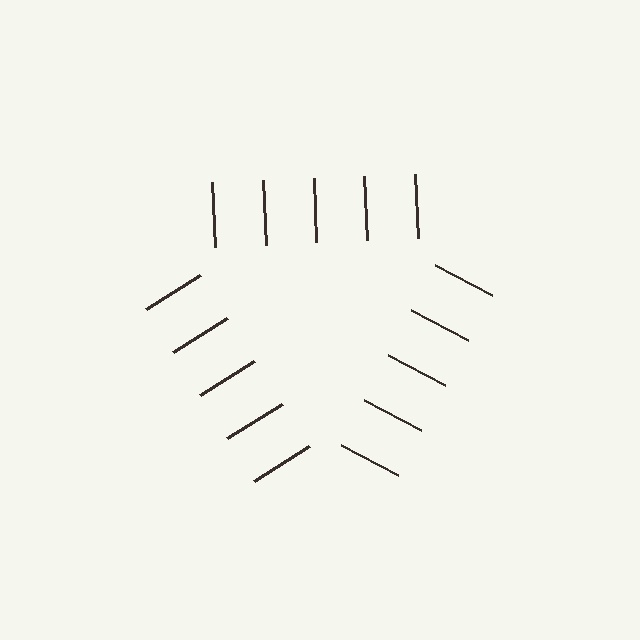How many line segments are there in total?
15 — 5 along each of the 3 edges.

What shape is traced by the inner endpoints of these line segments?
An illusory triangle — the line segments terminate on its edges but no continuous stroke is drawn.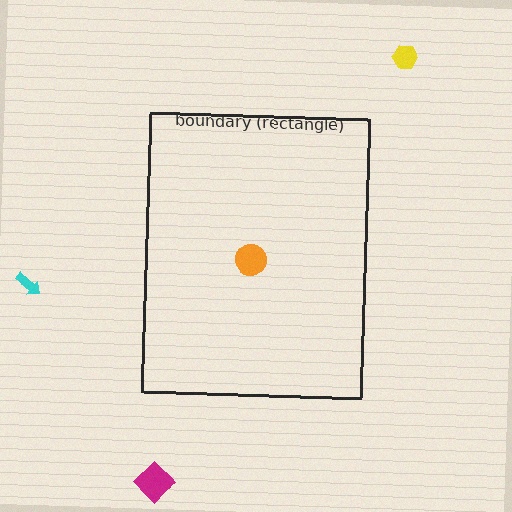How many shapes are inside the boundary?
1 inside, 3 outside.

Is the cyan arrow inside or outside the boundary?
Outside.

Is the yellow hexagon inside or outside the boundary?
Outside.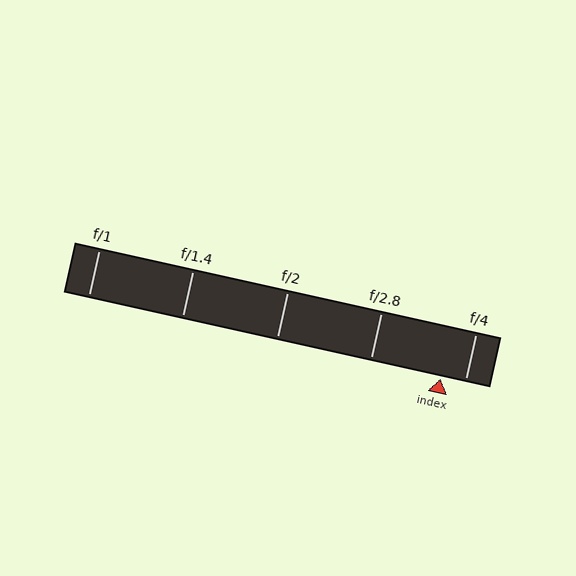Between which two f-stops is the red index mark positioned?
The index mark is between f/2.8 and f/4.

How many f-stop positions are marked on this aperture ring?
There are 5 f-stop positions marked.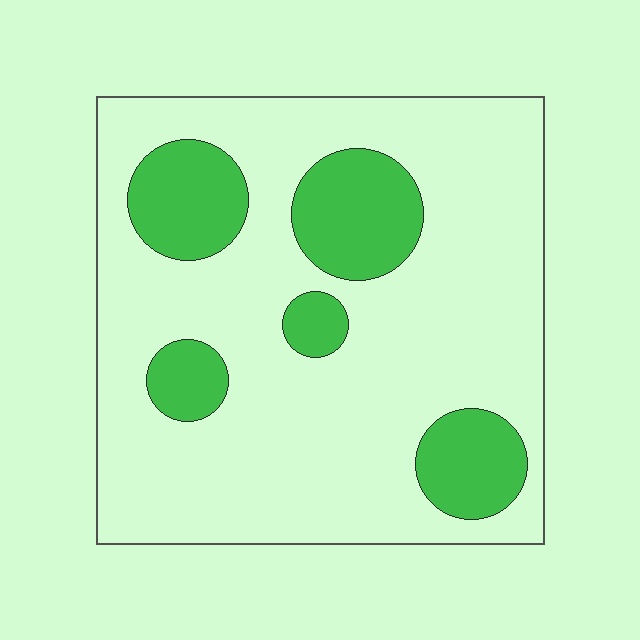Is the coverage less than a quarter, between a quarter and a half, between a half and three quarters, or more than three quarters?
Less than a quarter.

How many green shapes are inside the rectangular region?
5.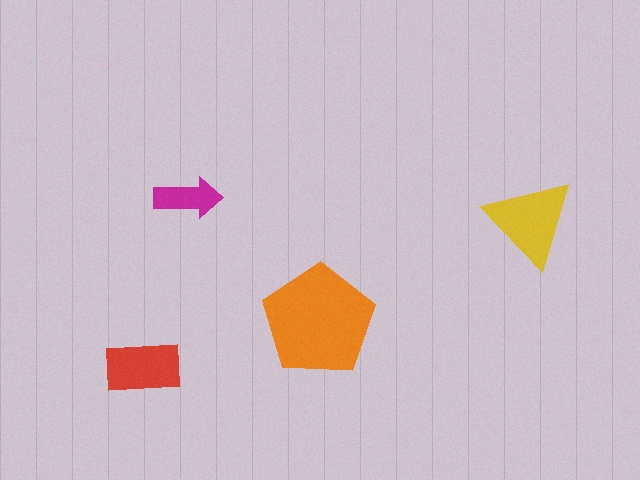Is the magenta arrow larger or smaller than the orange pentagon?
Smaller.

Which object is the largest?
The orange pentagon.